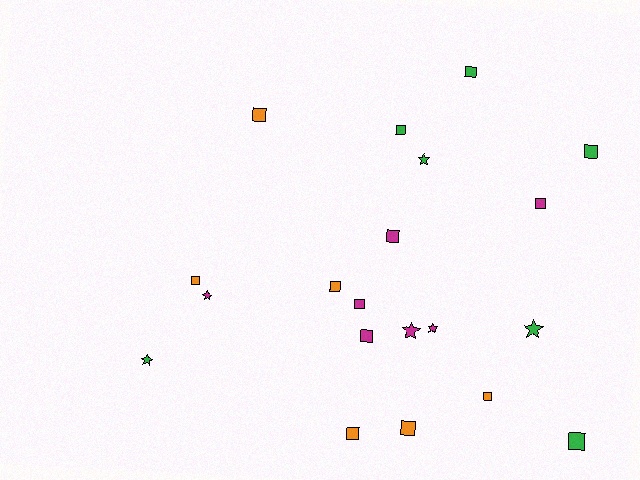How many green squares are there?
There are 4 green squares.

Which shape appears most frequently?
Square, with 14 objects.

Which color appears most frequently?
Green, with 7 objects.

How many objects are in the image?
There are 20 objects.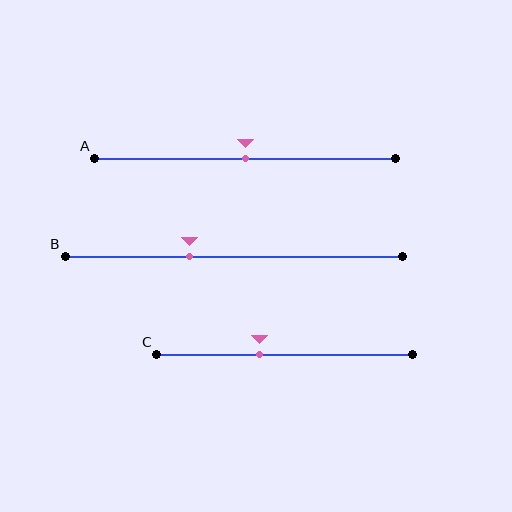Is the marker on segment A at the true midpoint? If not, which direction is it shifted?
Yes, the marker on segment A is at the true midpoint.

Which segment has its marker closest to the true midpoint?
Segment A has its marker closest to the true midpoint.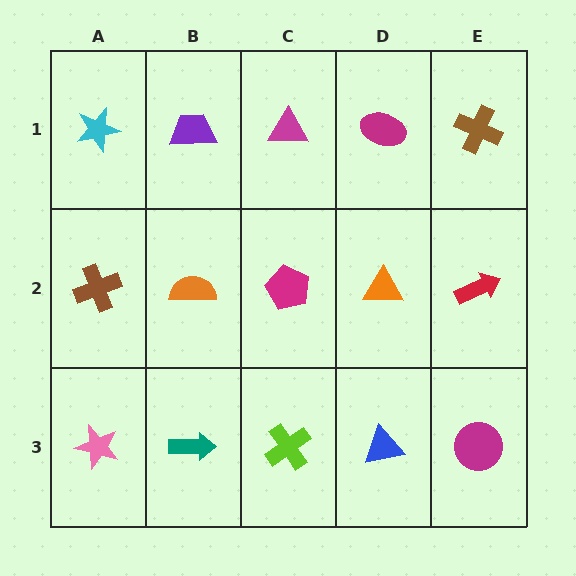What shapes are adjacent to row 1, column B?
An orange semicircle (row 2, column B), a cyan star (row 1, column A), a magenta triangle (row 1, column C).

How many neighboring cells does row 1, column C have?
3.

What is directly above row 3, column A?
A brown cross.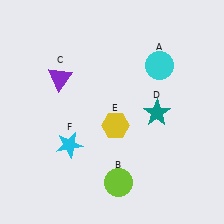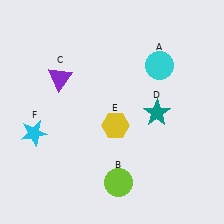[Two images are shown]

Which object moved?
The cyan star (F) moved left.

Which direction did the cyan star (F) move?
The cyan star (F) moved left.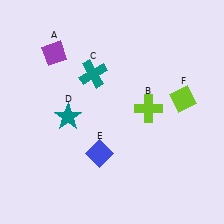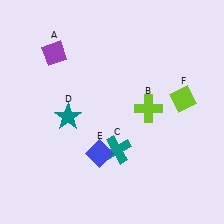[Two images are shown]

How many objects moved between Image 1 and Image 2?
1 object moved between the two images.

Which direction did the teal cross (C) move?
The teal cross (C) moved down.